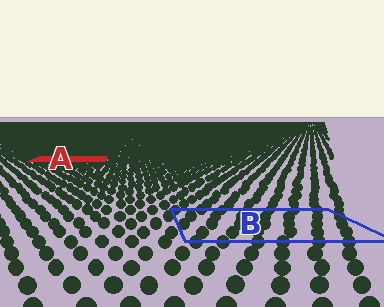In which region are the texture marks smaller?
The texture marks are smaller in region A, because it is farther away.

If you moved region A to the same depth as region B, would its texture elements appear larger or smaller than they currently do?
They would appear larger. At a closer depth, the same texture elements are projected at a bigger on-screen size.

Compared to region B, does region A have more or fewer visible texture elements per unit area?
Region A has more texture elements per unit area — they are packed more densely because it is farther away.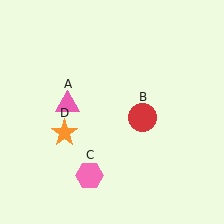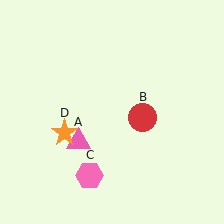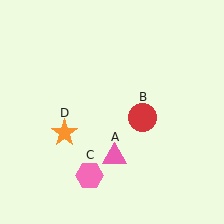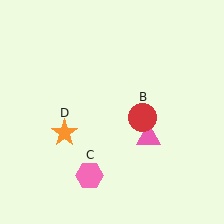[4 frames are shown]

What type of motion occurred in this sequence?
The pink triangle (object A) rotated counterclockwise around the center of the scene.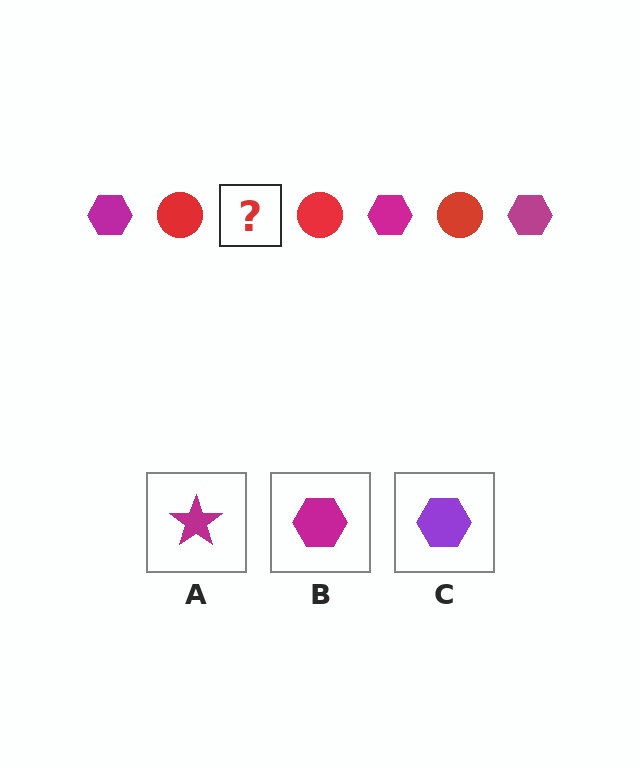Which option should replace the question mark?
Option B.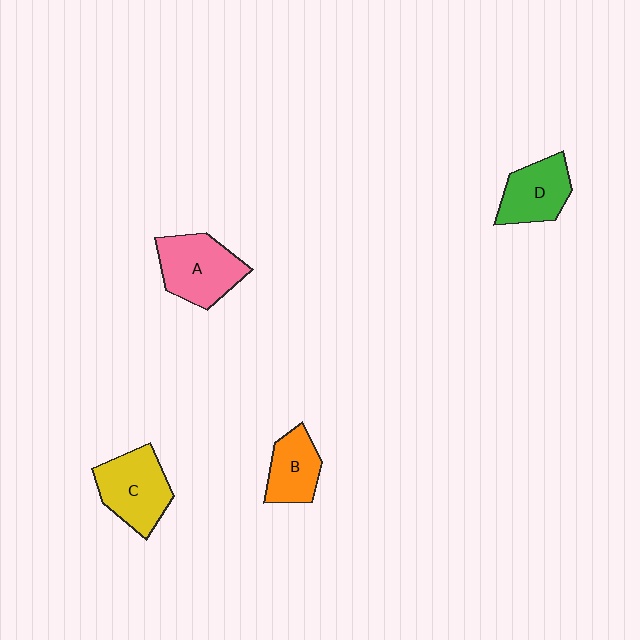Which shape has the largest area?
Shape A (pink).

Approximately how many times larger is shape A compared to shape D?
Approximately 1.3 times.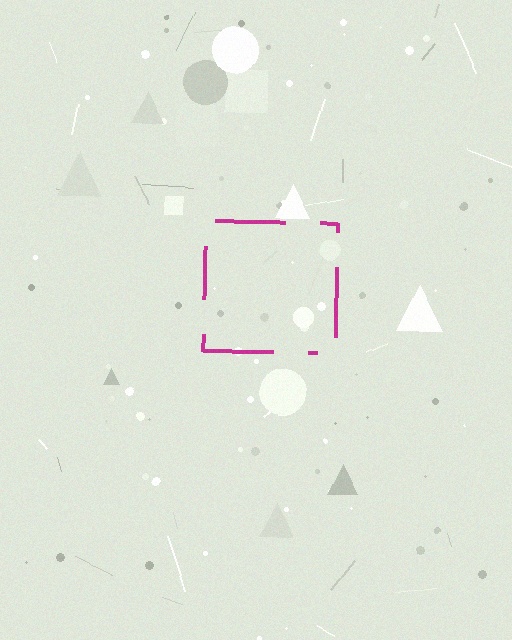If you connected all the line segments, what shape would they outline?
They would outline a square.